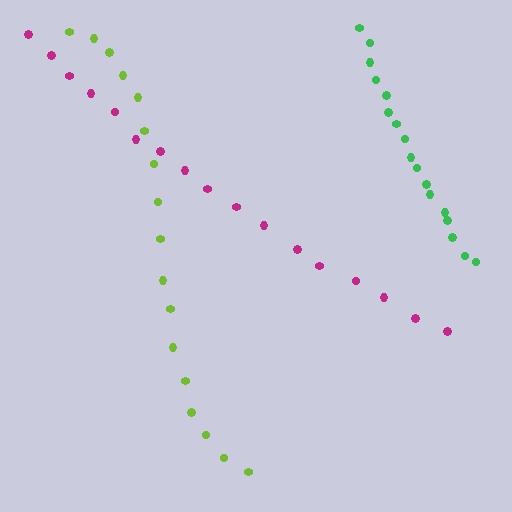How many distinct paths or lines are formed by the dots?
There are 3 distinct paths.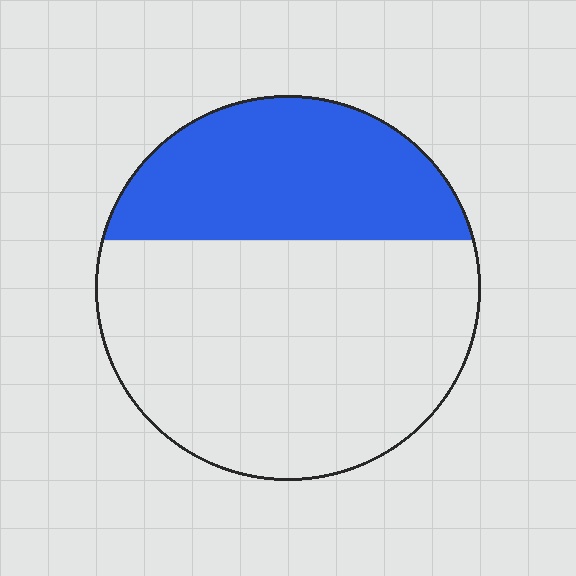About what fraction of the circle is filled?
About one third (1/3).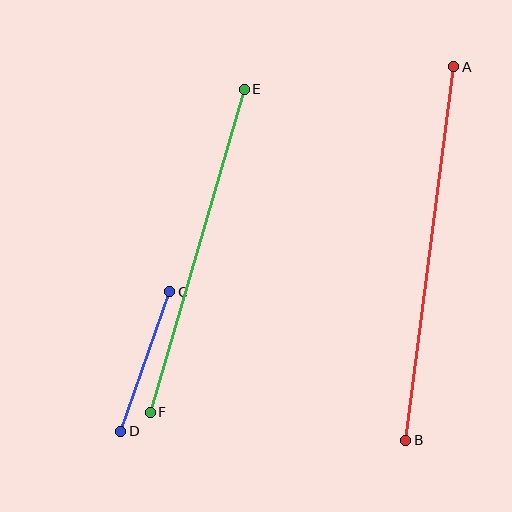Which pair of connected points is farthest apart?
Points A and B are farthest apart.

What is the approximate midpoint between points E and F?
The midpoint is at approximately (197, 251) pixels.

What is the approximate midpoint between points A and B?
The midpoint is at approximately (430, 254) pixels.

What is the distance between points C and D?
The distance is approximately 148 pixels.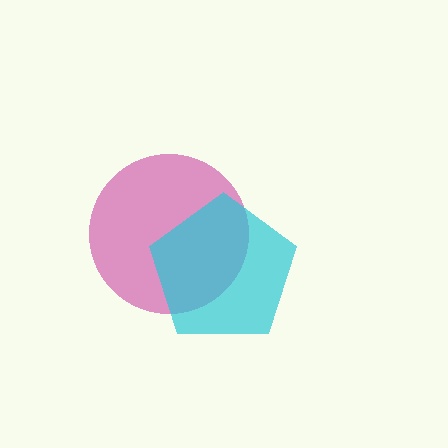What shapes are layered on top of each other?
The layered shapes are: a magenta circle, a cyan pentagon.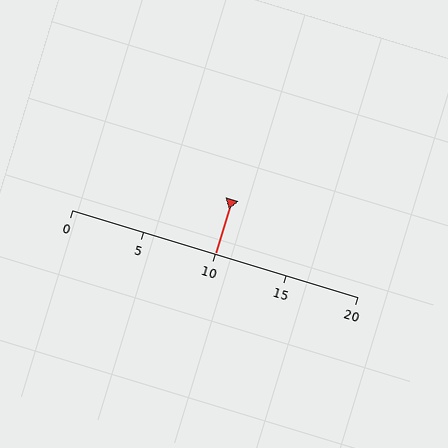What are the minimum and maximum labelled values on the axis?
The axis runs from 0 to 20.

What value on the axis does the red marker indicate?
The marker indicates approximately 10.